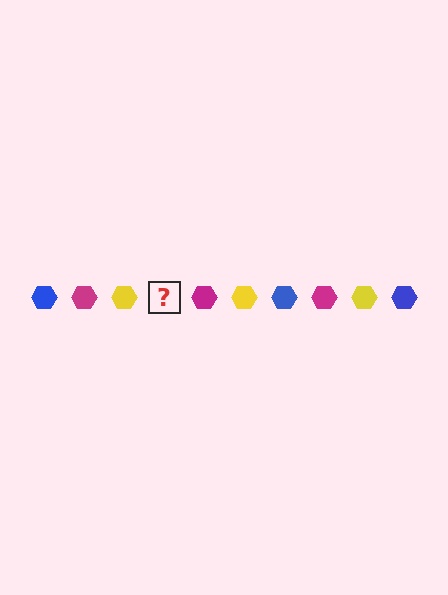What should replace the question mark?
The question mark should be replaced with a blue hexagon.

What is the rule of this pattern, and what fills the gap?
The rule is that the pattern cycles through blue, magenta, yellow hexagons. The gap should be filled with a blue hexagon.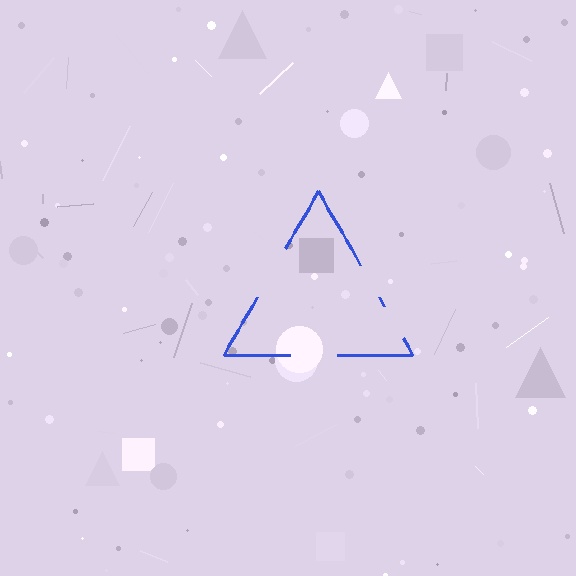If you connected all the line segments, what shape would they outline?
They would outline a triangle.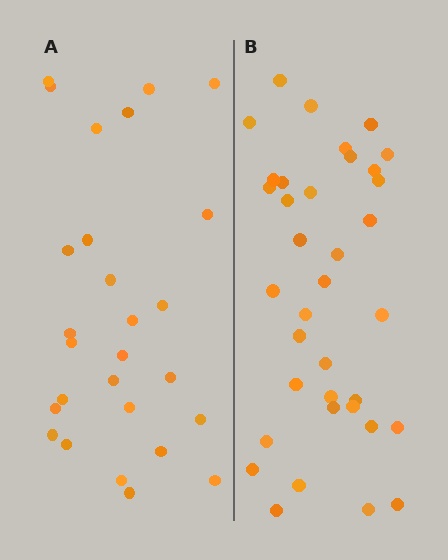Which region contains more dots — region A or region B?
Region B (the right region) has more dots.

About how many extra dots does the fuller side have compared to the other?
Region B has roughly 8 or so more dots than region A.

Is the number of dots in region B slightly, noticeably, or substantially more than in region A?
Region B has noticeably more, but not dramatically so. The ratio is roughly 1.3 to 1.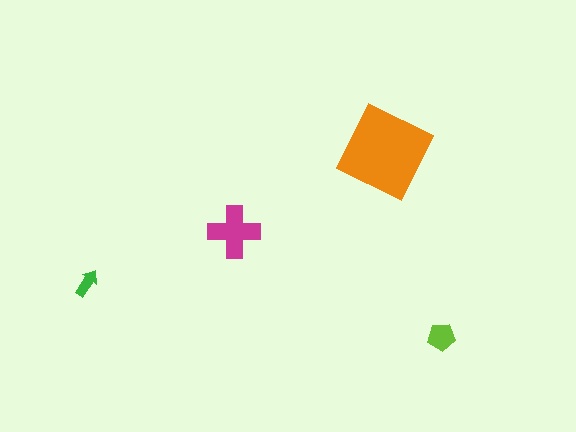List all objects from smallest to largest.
The green arrow, the lime pentagon, the magenta cross, the orange diamond.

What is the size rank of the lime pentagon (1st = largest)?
3rd.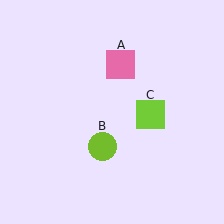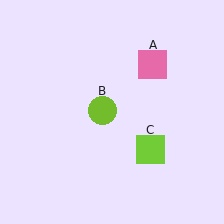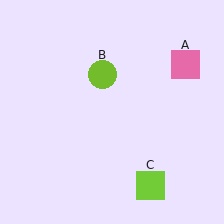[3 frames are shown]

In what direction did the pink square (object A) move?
The pink square (object A) moved right.